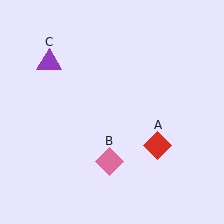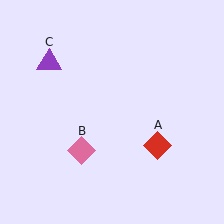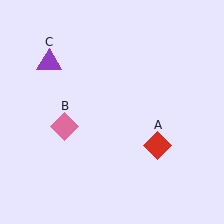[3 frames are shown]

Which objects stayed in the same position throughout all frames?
Red diamond (object A) and purple triangle (object C) remained stationary.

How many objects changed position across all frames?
1 object changed position: pink diamond (object B).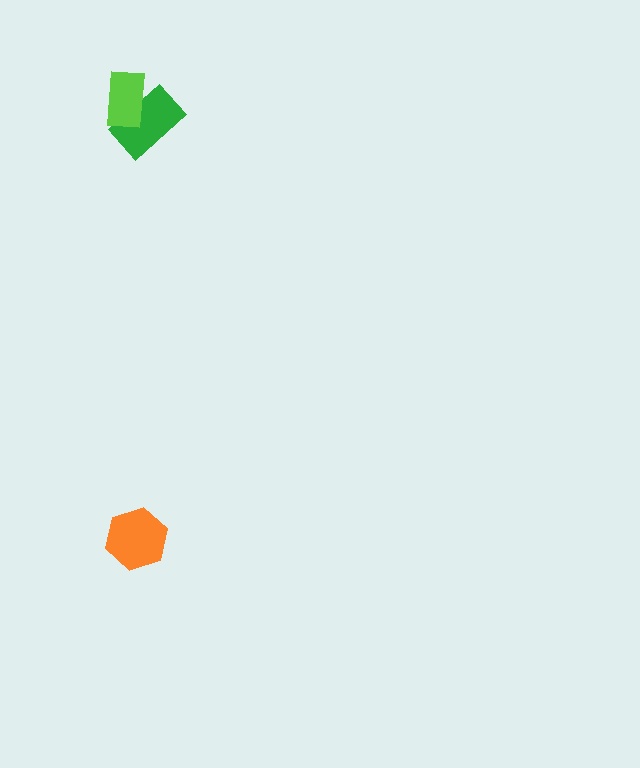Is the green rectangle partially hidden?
Yes, it is partially covered by another shape.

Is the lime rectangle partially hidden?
No, no other shape covers it.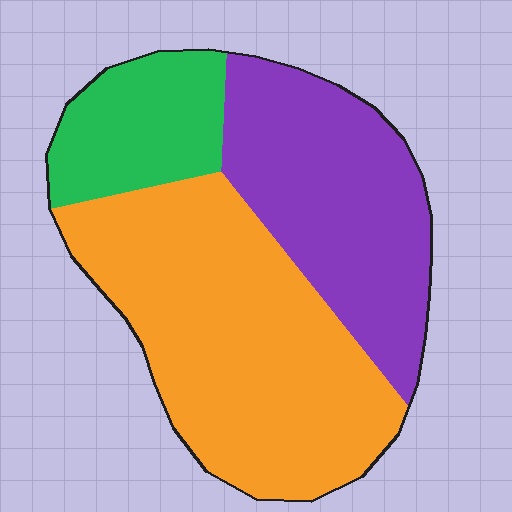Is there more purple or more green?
Purple.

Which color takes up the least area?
Green, at roughly 15%.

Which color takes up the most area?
Orange, at roughly 50%.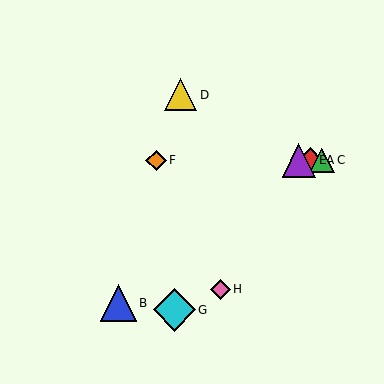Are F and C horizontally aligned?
Yes, both are at y≈160.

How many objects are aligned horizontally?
4 objects (A, C, E, F) are aligned horizontally.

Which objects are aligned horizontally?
Objects A, C, E, F are aligned horizontally.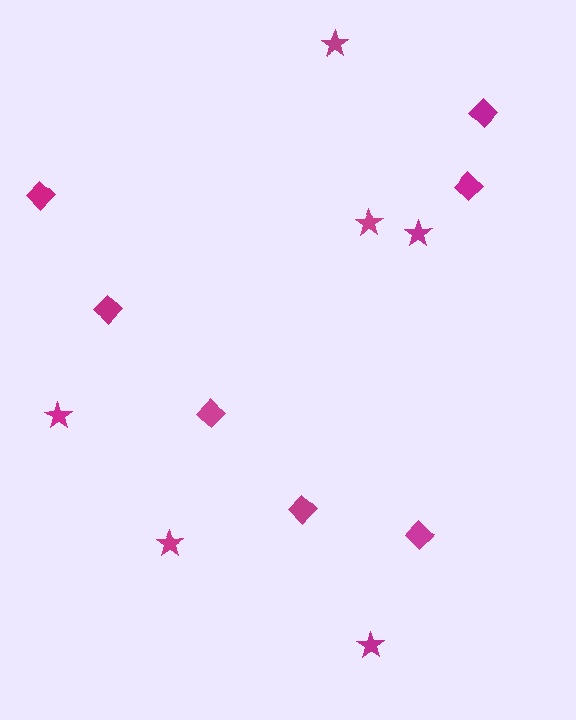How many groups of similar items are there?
There are 2 groups: one group of stars (6) and one group of diamonds (7).